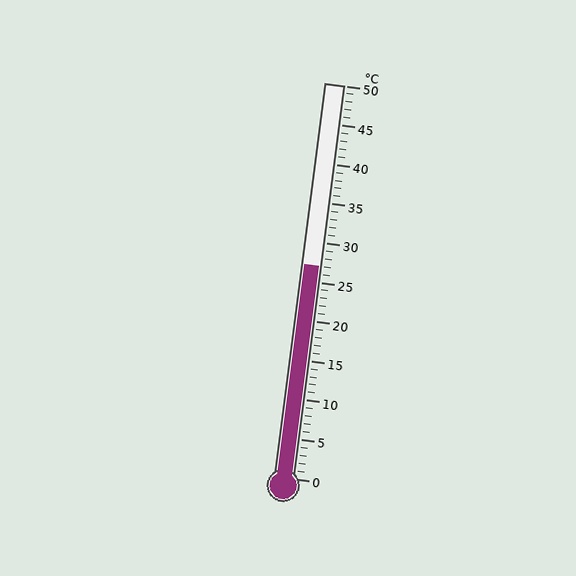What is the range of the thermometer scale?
The thermometer scale ranges from 0°C to 50°C.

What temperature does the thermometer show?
The thermometer shows approximately 27°C.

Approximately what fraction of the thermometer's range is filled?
The thermometer is filled to approximately 55% of its range.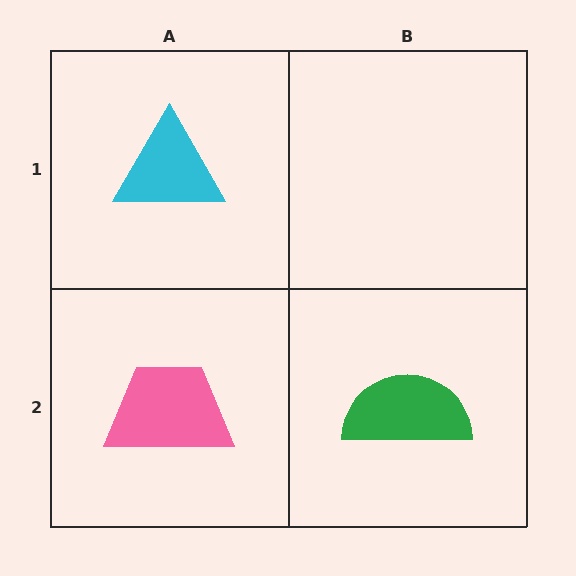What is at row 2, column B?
A green semicircle.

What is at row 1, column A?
A cyan triangle.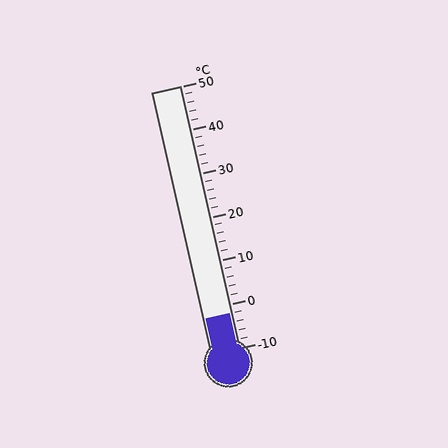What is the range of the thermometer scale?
The thermometer scale ranges from -10°C to 50°C.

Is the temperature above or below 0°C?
The temperature is below 0°C.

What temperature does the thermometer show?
The thermometer shows approximately -2°C.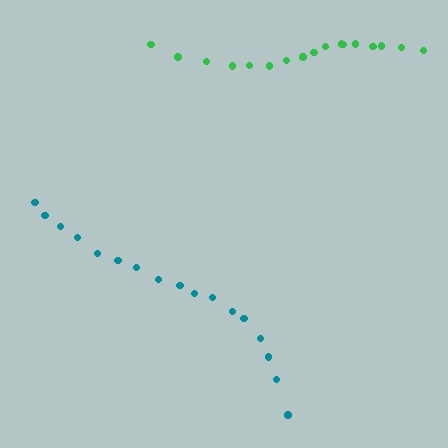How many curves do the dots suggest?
There are 2 distinct paths.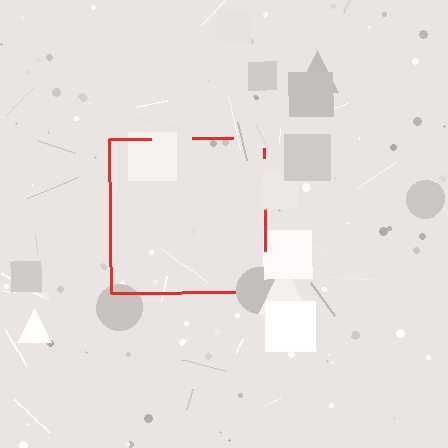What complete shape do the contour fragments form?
The contour fragments form a square.